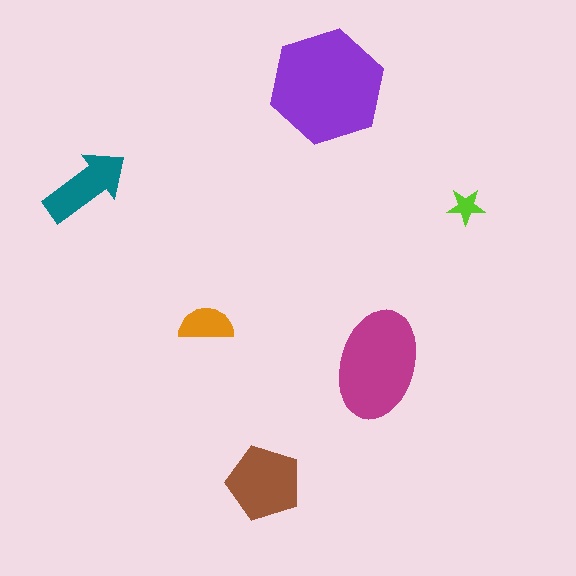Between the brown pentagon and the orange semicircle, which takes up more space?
The brown pentagon.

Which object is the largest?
The purple hexagon.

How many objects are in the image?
There are 6 objects in the image.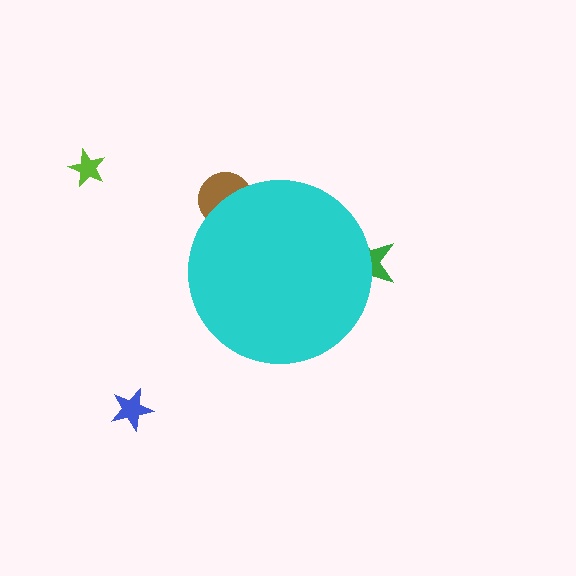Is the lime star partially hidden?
No, the lime star is fully visible.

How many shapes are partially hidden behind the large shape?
2 shapes are partially hidden.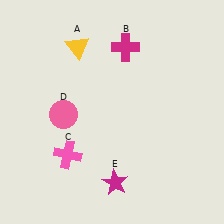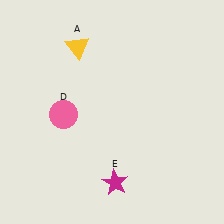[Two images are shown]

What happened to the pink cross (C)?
The pink cross (C) was removed in Image 2. It was in the bottom-left area of Image 1.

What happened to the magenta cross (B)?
The magenta cross (B) was removed in Image 2. It was in the top-right area of Image 1.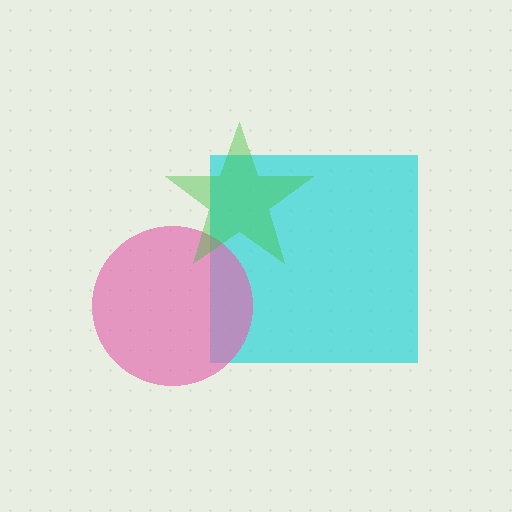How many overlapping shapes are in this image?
There are 3 overlapping shapes in the image.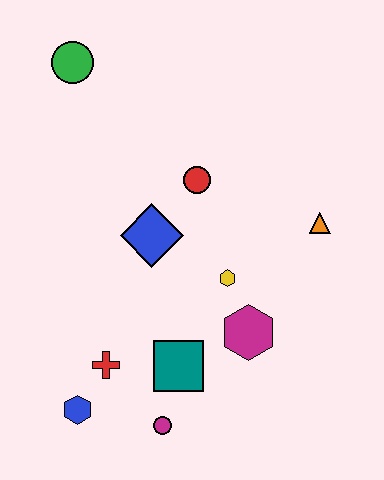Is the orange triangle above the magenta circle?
Yes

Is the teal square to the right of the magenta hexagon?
No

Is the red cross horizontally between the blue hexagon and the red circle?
Yes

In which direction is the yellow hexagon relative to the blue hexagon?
The yellow hexagon is to the right of the blue hexagon.